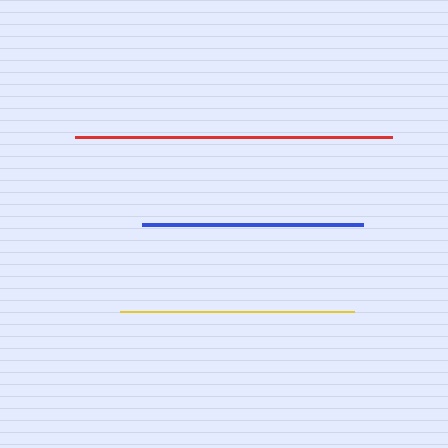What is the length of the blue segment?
The blue segment is approximately 222 pixels long.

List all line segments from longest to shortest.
From longest to shortest: red, yellow, blue.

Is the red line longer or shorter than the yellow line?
The red line is longer than the yellow line.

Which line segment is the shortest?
The blue line is the shortest at approximately 222 pixels.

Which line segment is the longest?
The red line is the longest at approximately 318 pixels.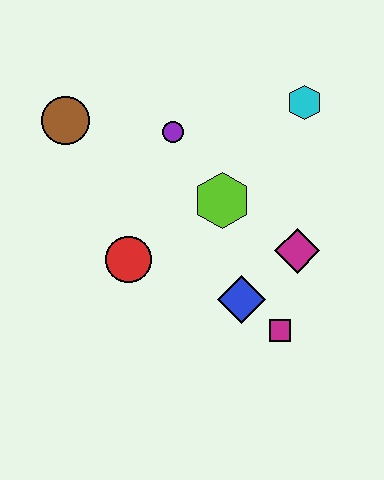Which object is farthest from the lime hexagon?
The brown circle is farthest from the lime hexagon.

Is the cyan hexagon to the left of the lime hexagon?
No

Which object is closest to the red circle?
The lime hexagon is closest to the red circle.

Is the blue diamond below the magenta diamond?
Yes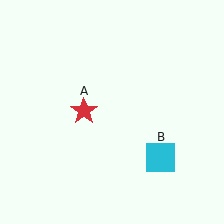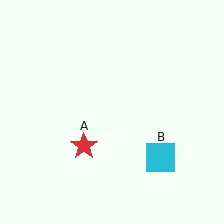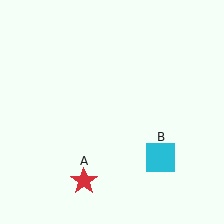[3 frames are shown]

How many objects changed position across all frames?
1 object changed position: red star (object A).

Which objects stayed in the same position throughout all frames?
Cyan square (object B) remained stationary.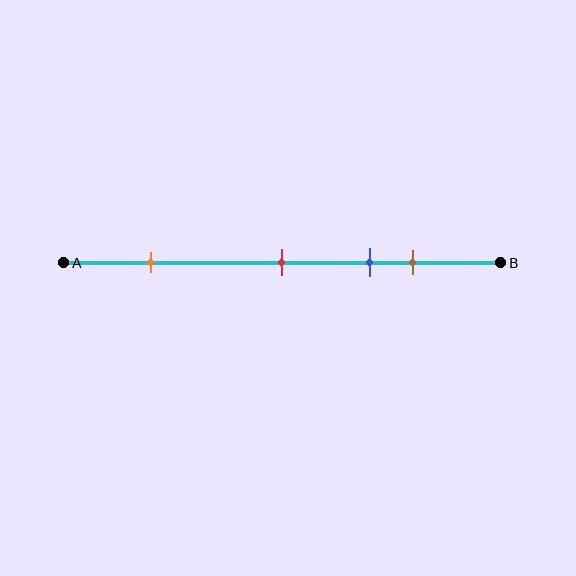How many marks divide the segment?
There are 4 marks dividing the segment.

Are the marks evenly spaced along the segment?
No, the marks are not evenly spaced.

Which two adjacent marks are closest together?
The blue and brown marks are the closest adjacent pair.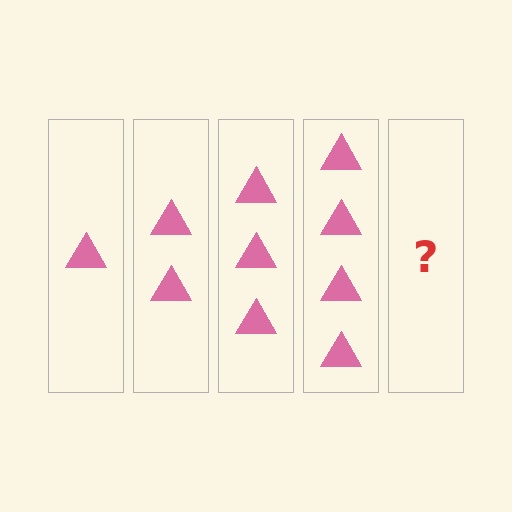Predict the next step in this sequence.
The next step is 5 triangles.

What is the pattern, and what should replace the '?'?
The pattern is that each step adds one more triangle. The '?' should be 5 triangles.